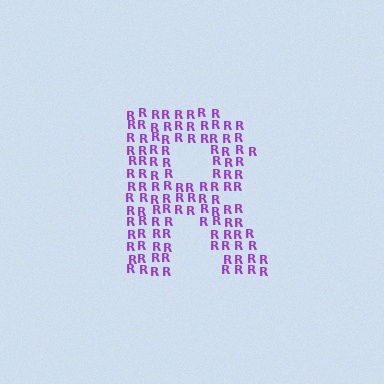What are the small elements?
The small elements are letter R's.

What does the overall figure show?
The overall figure shows the letter R.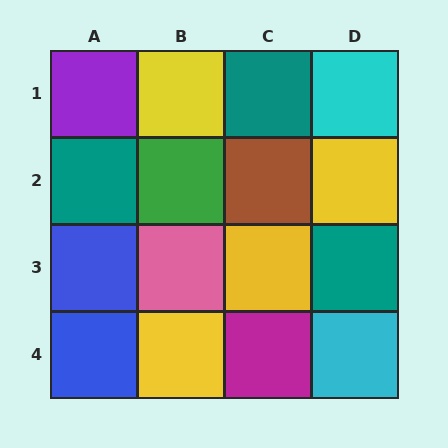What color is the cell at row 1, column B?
Yellow.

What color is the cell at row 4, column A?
Blue.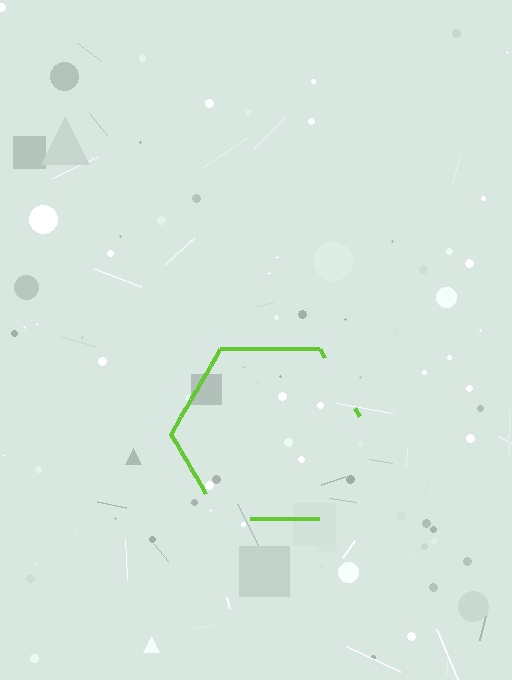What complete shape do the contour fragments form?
The contour fragments form a hexagon.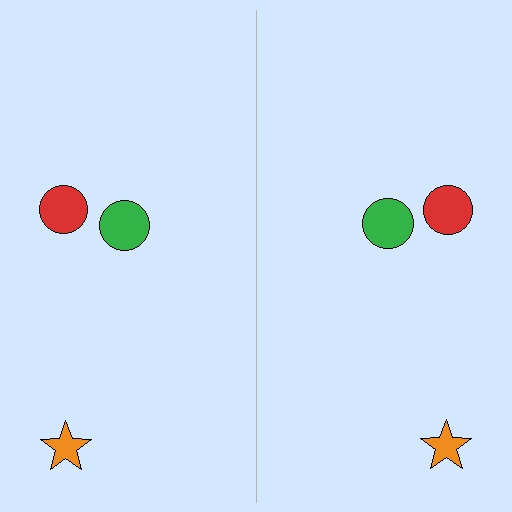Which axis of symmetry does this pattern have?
The pattern has a vertical axis of symmetry running through the center of the image.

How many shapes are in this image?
There are 6 shapes in this image.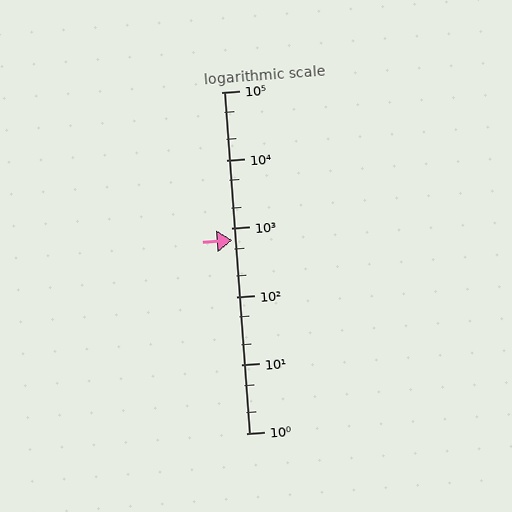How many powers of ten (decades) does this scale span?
The scale spans 5 decades, from 1 to 100000.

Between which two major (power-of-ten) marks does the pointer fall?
The pointer is between 100 and 1000.